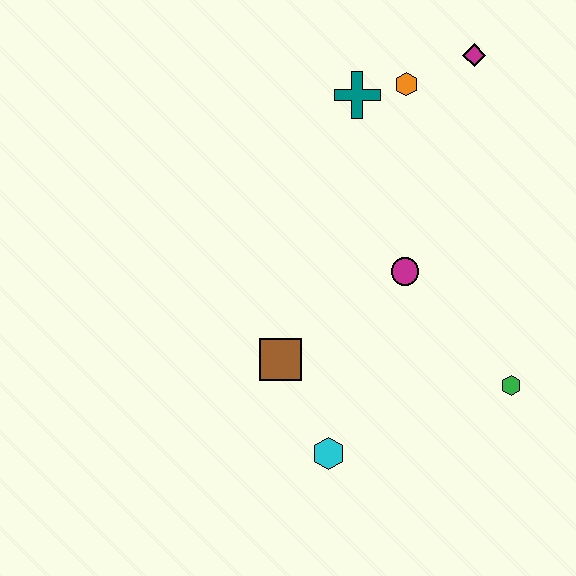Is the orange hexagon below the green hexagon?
No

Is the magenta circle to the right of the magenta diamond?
No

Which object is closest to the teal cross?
The orange hexagon is closest to the teal cross.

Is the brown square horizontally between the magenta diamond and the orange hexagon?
No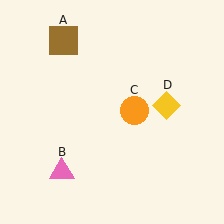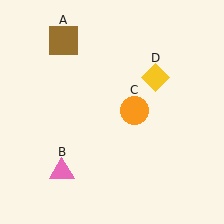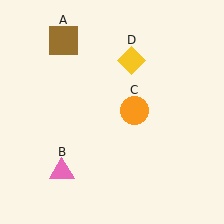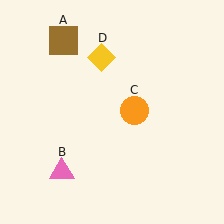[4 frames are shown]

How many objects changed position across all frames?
1 object changed position: yellow diamond (object D).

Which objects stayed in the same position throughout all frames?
Brown square (object A) and pink triangle (object B) and orange circle (object C) remained stationary.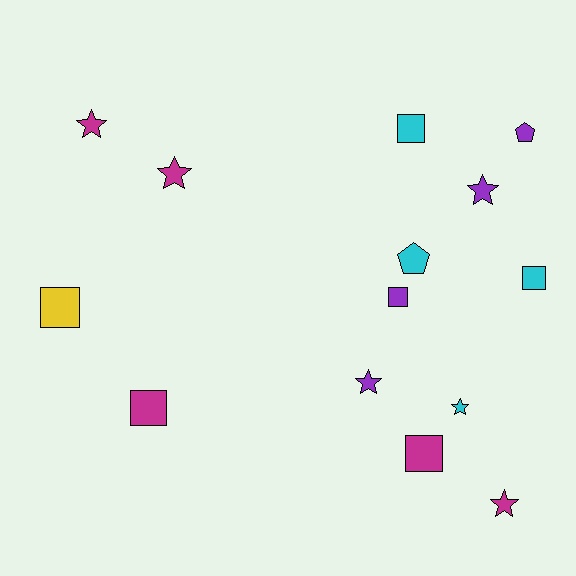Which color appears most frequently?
Magenta, with 5 objects.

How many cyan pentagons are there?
There is 1 cyan pentagon.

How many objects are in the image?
There are 14 objects.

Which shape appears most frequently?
Star, with 6 objects.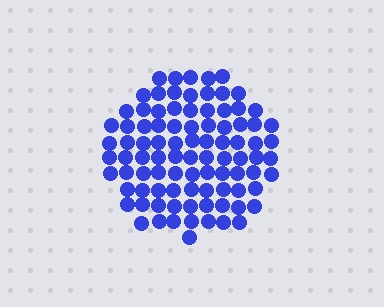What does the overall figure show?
The overall figure shows a circle.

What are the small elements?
The small elements are circles.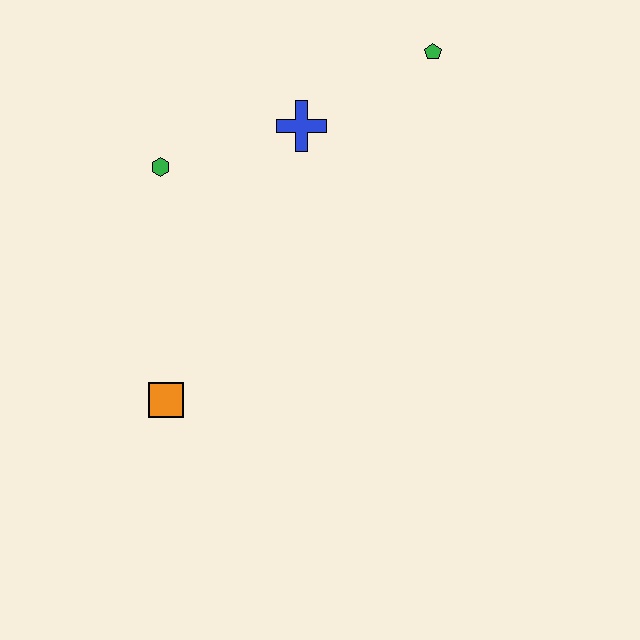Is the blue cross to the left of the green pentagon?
Yes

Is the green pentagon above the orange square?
Yes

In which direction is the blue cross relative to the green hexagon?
The blue cross is to the right of the green hexagon.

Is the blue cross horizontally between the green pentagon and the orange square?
Yes